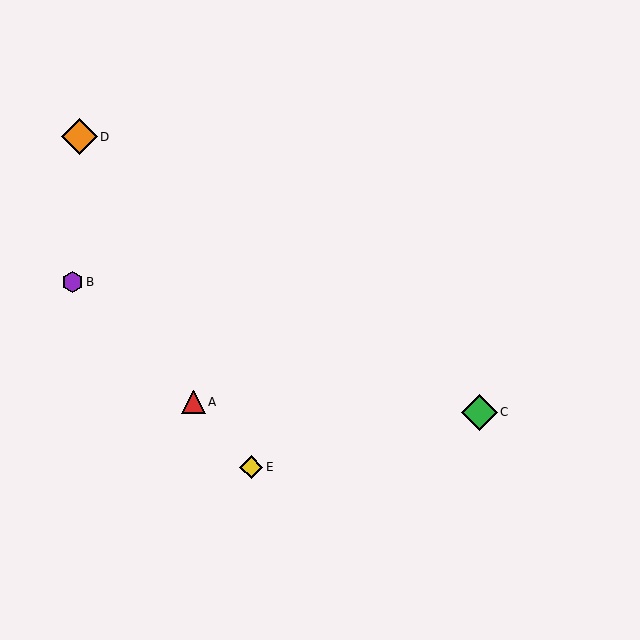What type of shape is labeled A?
Shape A is a red triangle.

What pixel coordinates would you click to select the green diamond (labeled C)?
Click at (479, 412) to select the green diamond C.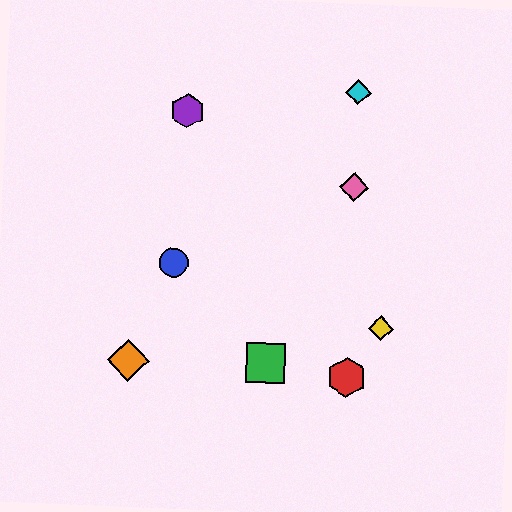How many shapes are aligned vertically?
3 shapes (the red hexagon, the cyan diamond, the pink diamond) are aligned vertically.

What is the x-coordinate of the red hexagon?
The red hexagon is at x≈347.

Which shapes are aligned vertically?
The red hexagon, the cyan diamond, the pink diamond are aligned vertically.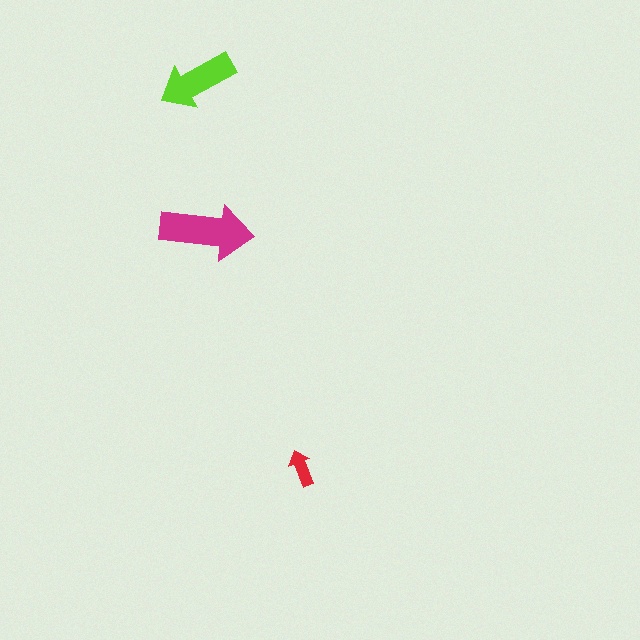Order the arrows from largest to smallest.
the magenta one, the lime one, the red one.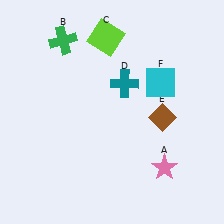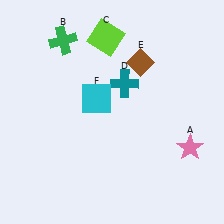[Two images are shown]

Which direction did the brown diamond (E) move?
The brown diamond (E) moved up.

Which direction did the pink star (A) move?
The pink star (A) moved right.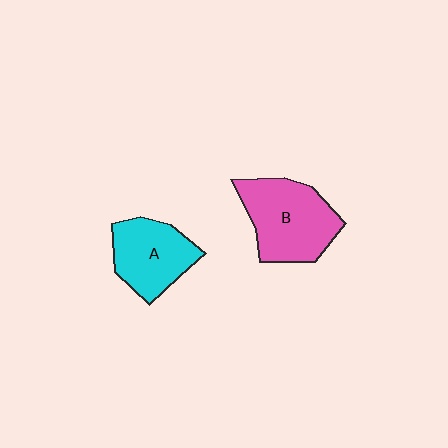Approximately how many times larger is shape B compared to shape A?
Approximately 1.3 times.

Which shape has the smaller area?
Shape A (cyan).